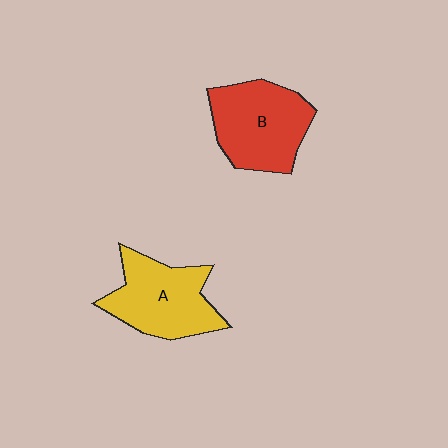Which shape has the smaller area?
Shape A (yellow).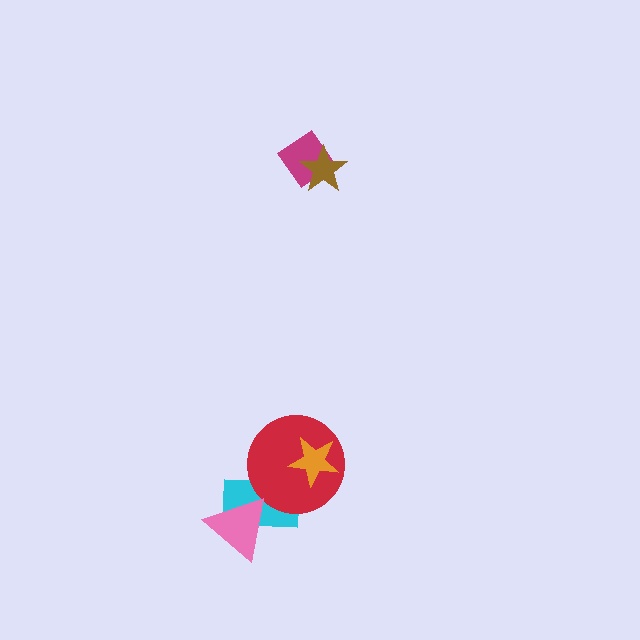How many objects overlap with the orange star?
1 object overlaps with the orange star.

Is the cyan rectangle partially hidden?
Yes, it is partially covered by another shape.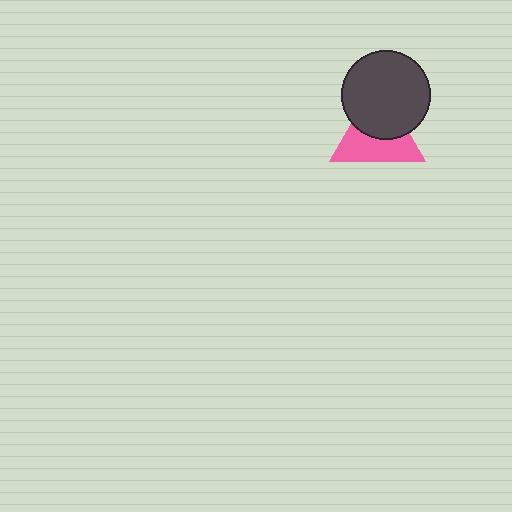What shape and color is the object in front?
The object in front is a dark gray circle.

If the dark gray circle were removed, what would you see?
You would see the complete pink triangle.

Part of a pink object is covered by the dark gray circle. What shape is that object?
It is a triangle.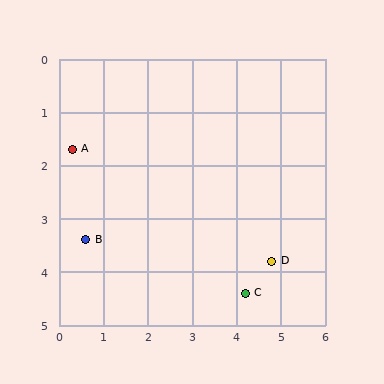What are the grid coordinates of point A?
Point A is at approximately (0.3, 1.7).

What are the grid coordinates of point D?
Point D is at approximately (4.8, 3.8).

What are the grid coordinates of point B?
Point B is at approximately (0.6, 3.4).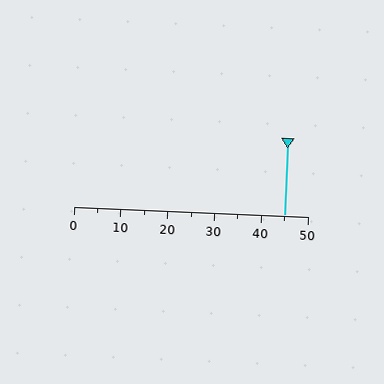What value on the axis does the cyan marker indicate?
The marker indicates approximately 45.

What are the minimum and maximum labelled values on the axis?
The axis runs from 0 to 50.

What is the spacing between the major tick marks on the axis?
The major ticks are spaced 10 apart.